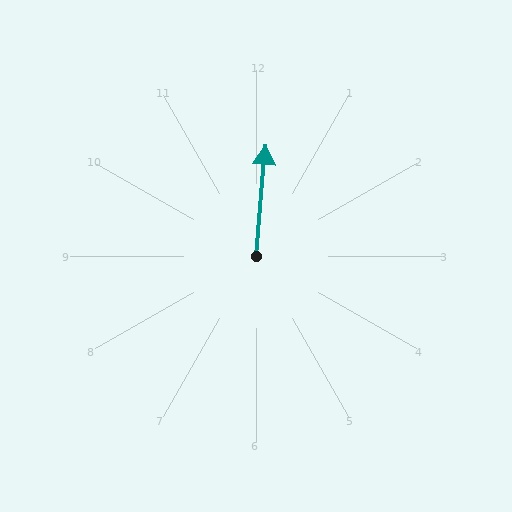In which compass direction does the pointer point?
North.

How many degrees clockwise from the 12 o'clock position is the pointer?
Approximately 5 degrees.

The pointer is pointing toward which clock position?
Roughly 12 o'clock.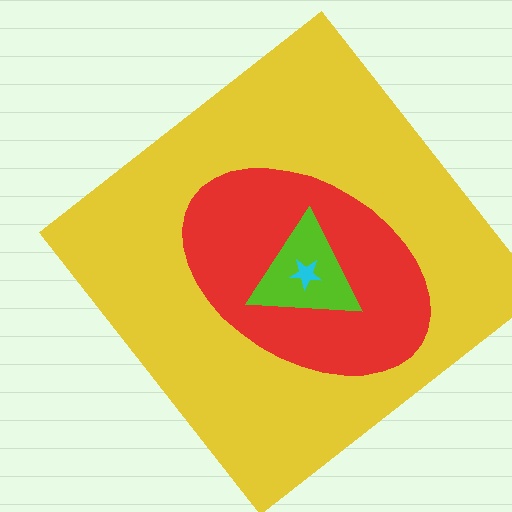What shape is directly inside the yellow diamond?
The red ellipse.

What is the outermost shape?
The yellow diamond.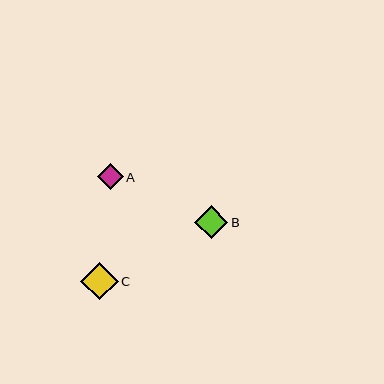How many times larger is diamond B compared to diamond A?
Diamond B is approximately 1.3 times the size of diamond A.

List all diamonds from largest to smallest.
From largest to smallest: C, B, A.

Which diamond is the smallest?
Diamond A is the smallest with a size of approximately 26 pixels.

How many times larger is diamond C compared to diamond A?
Diamond C is approximately 1.4 times the size of diamond A.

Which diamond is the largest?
Diamond C is the largest with a size of approximately 37 pixels.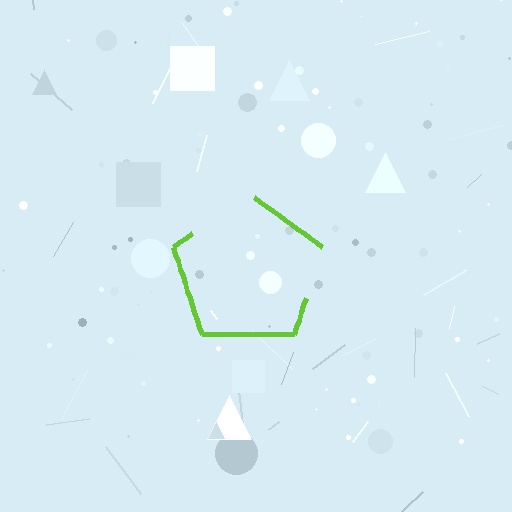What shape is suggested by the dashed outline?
The dashed outline suggests a pentagon.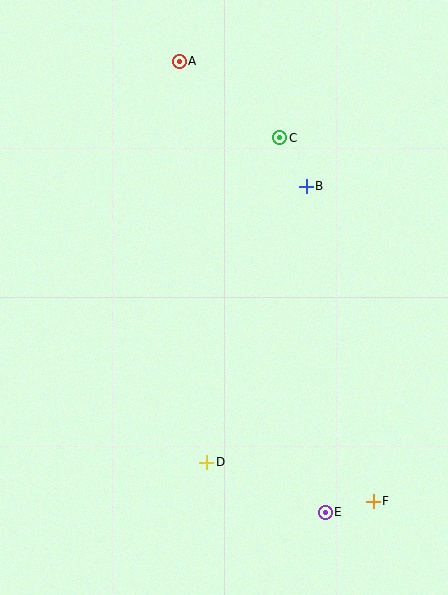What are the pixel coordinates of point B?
Point B is at (306, 186).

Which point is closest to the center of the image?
Point B at (306, 186) is closest to the center.